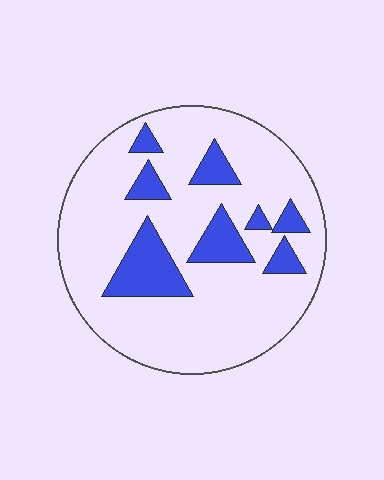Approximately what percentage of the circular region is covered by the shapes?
Approximately 20%.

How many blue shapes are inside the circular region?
8.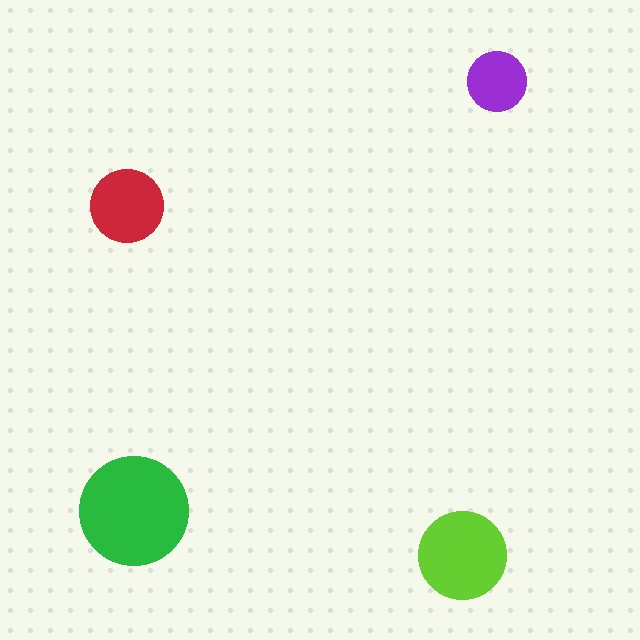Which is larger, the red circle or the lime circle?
The lime one.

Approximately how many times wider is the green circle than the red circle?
About 1.5 times wider.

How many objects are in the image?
There are 4 objects in the image.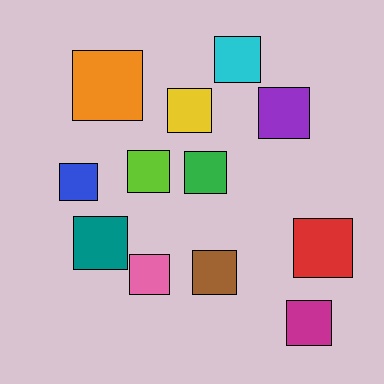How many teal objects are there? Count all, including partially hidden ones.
There is 1 teal object.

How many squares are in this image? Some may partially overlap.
There are 12 squares.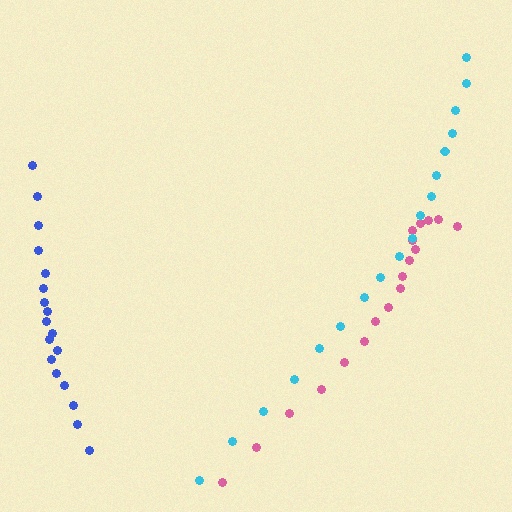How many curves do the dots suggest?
There are 3 distinct paths.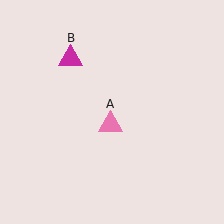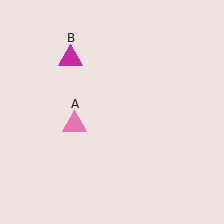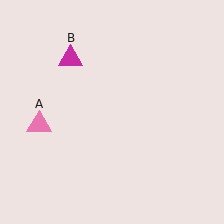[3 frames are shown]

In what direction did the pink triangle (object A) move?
The pink triangle (object A) moved left.